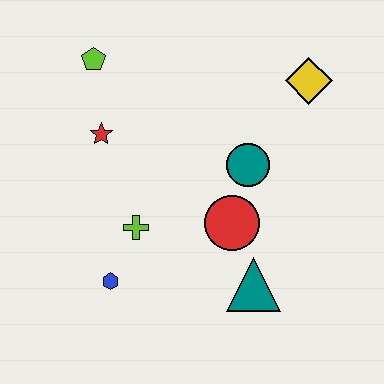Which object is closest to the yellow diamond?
The teal circle is closest to the yellow diamond.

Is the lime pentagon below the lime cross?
No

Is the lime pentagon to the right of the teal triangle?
No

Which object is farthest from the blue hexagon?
The yellow diamond is farthest from the blue hexagon.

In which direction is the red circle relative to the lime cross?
The red circle is to the right of the lime cross.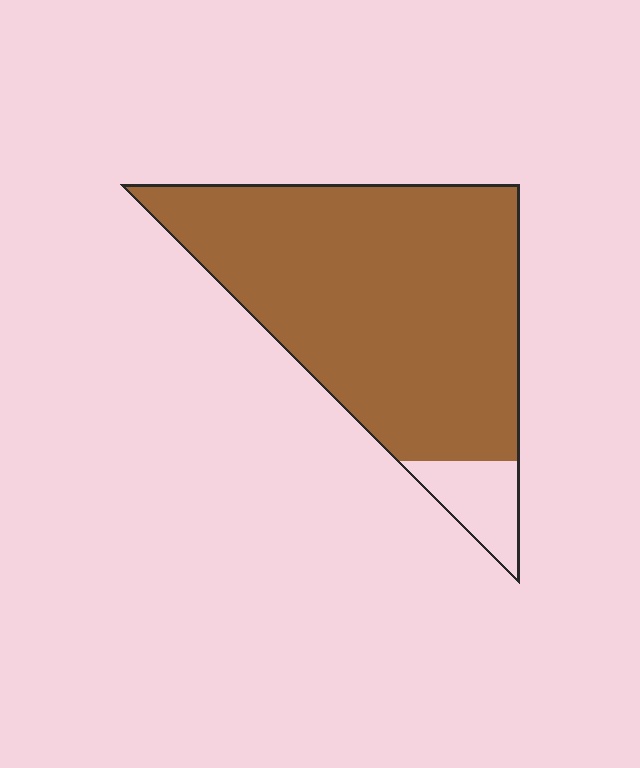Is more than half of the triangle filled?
Yes.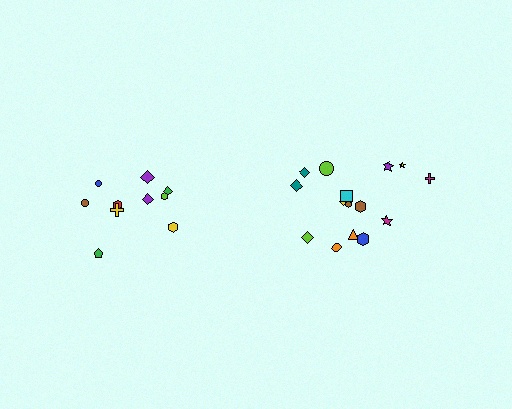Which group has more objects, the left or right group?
The right group.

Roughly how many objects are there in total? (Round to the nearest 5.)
Roughly 25 objects in total.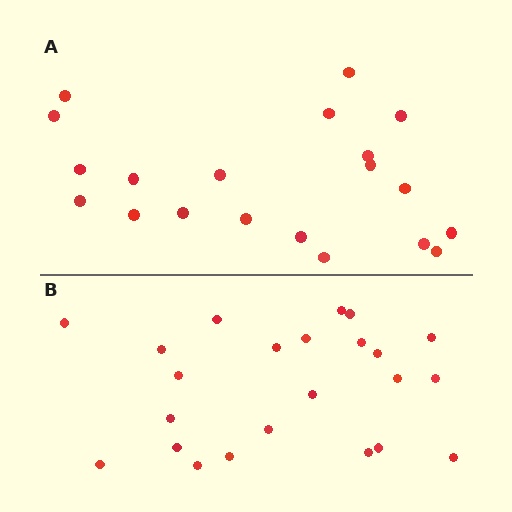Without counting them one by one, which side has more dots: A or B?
Region B (the bottom region) has more dots.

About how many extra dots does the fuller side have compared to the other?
Region B has just a few more — roughly 2 or 3 more dots than region A.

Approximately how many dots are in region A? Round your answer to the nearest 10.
About 20 dots.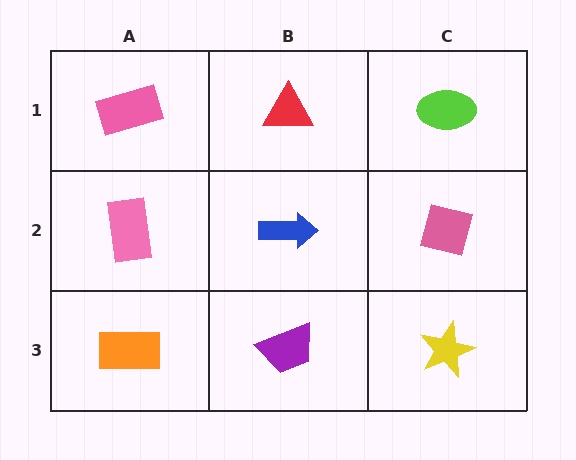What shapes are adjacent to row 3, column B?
A blue arrow (row 2, column B), an orange rectangle (row 3, column A), a yellow star (row 3, column C).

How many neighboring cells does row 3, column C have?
2.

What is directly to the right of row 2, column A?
A blue arrow.